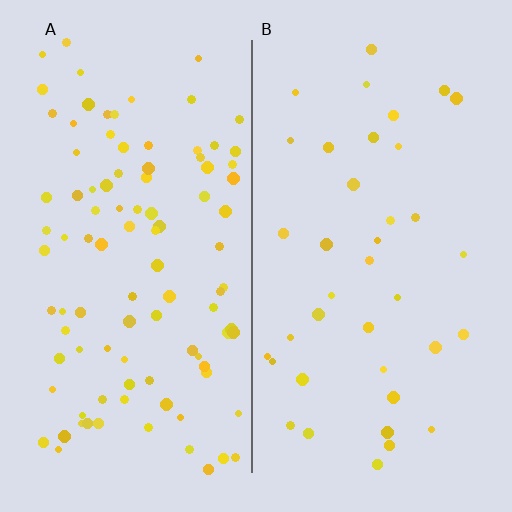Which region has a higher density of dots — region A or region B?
A (the left).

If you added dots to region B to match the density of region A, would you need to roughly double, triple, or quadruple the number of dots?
Approximately triple.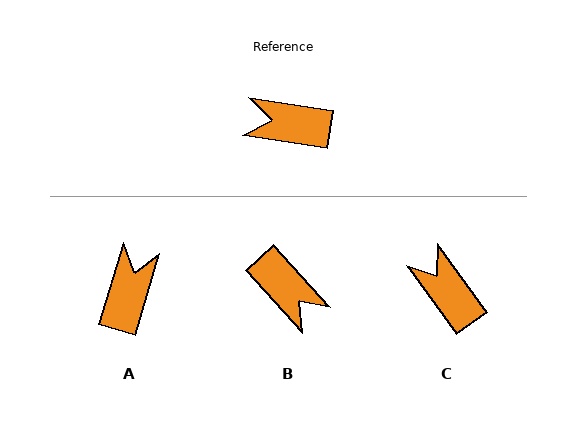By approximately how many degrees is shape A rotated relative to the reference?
Approximately 98 degrees clockwise.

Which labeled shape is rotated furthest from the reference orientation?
B, about 140 degrees away.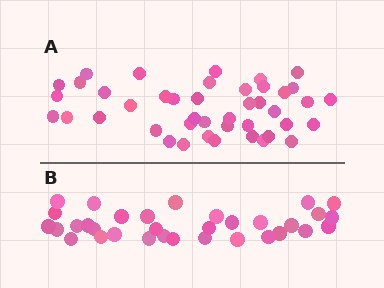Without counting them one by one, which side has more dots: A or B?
Region A (the top region) has more dots.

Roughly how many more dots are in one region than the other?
Region A has roughly 10 or so more dots than region B.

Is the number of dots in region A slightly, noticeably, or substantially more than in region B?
Region A has noticeably more, but not dramatically so. The ratio is roughly 1.3 to 1.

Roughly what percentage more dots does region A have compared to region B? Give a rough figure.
About 30% more.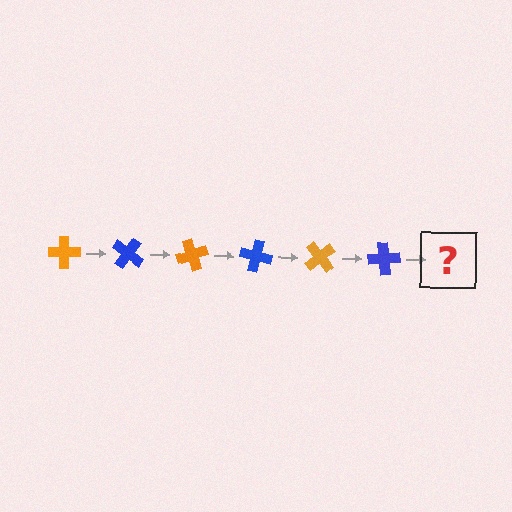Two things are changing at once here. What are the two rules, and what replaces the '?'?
The two rules are that it rotates 35 degrees each step and the color cycles through orange and blue. The '?' should be an orange cross, rotated 210 degrees from the start.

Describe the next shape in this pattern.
It should be an orange cross, rotated 210 degrees from the start.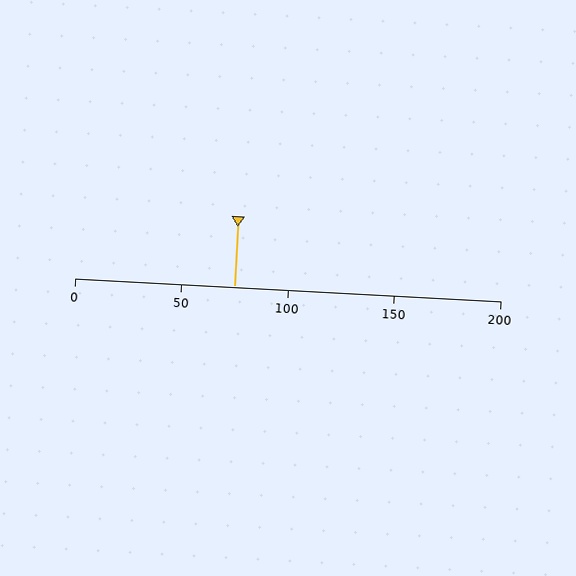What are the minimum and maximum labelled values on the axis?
The axis runs from 0 to 200.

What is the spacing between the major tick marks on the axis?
The major ticks are spaced 50 apart.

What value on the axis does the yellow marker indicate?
The marker indicates approximately 75.